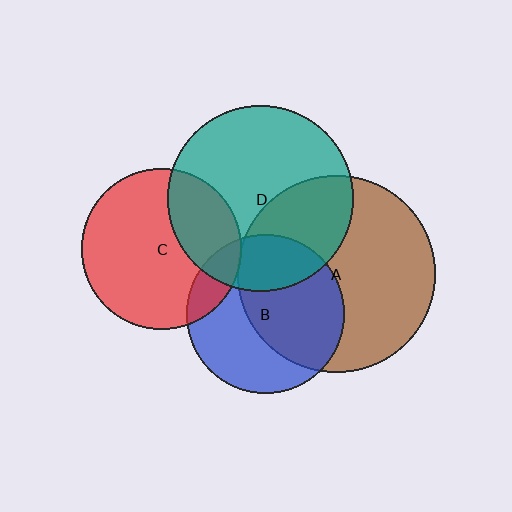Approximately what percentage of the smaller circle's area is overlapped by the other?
Approximately 5%.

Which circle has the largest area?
Circle A (brown).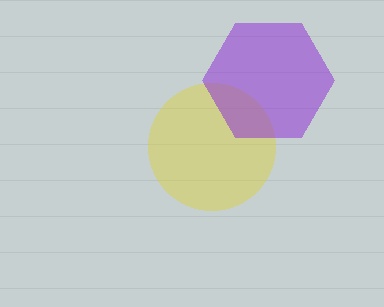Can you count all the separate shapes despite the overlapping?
Yes, there are 2 separate shapes.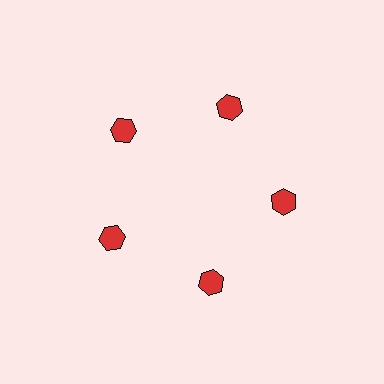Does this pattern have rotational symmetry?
Yes, this pattern has 5-fold rotational symmetry. It looks the same after rotating 72 degrees around the center.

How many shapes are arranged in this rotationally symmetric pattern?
There are 5 shapes, arranged in 5 groups of 1.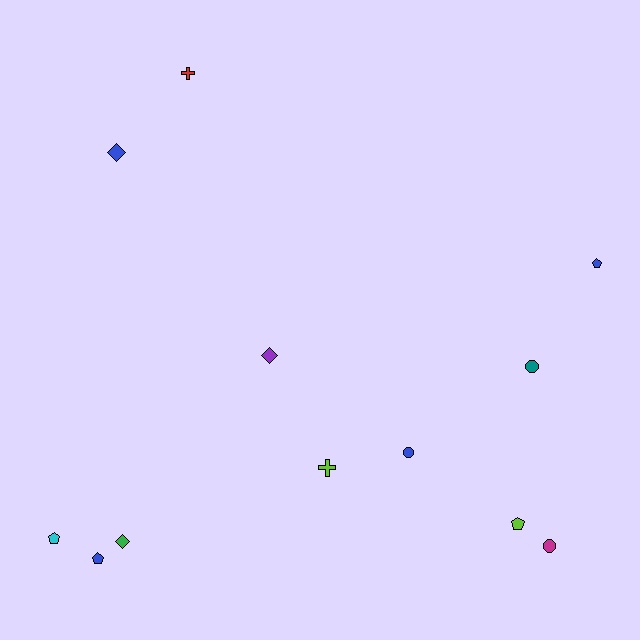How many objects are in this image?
There are 12 objects.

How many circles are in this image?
There are 3 circles.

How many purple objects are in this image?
There is 1 purple object.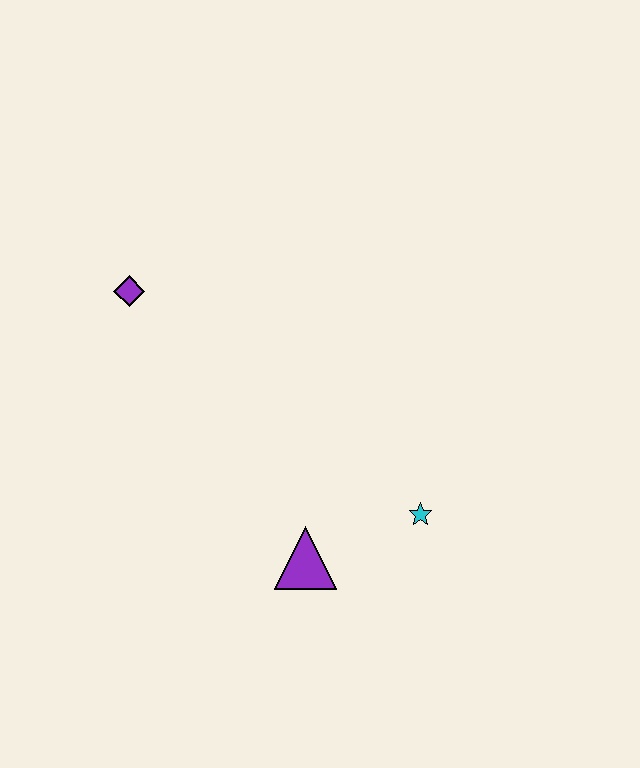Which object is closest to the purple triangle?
The cyan star is closest to the purple triangle.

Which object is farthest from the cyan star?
The purple diamond is farthest from the cyan star.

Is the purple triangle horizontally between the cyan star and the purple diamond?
Yes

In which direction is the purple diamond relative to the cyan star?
The purple diamond is to the left of the cyan star.